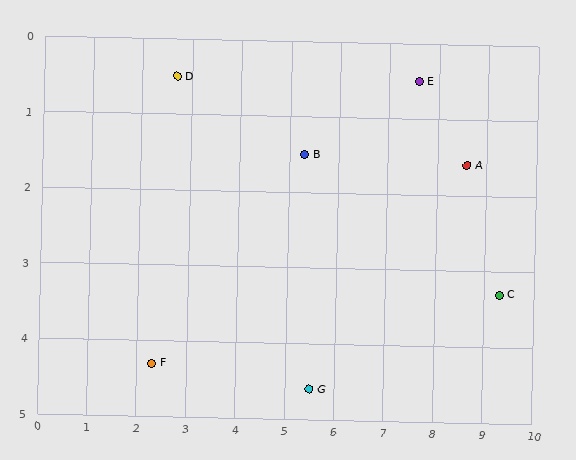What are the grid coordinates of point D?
Point D is at approximately (2.7, 0.5).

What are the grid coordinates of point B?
Point B is at approximately (5.3, 1.5).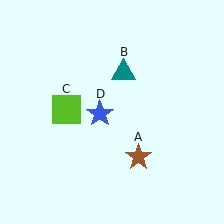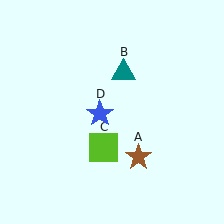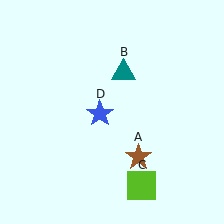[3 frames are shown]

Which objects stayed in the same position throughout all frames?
Brown star (object A) and teal triangle (object B) and blue star (object D) remained stationary.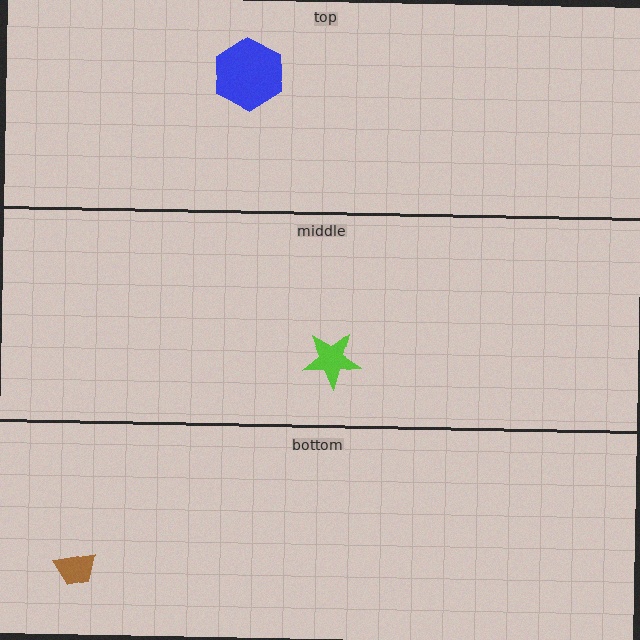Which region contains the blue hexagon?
The top region.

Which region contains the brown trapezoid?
The bottom region.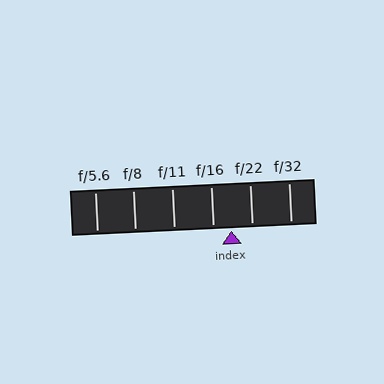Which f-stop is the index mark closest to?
The index mark is closest to f/16.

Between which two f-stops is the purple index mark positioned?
The index mark is between f/16 and f/22.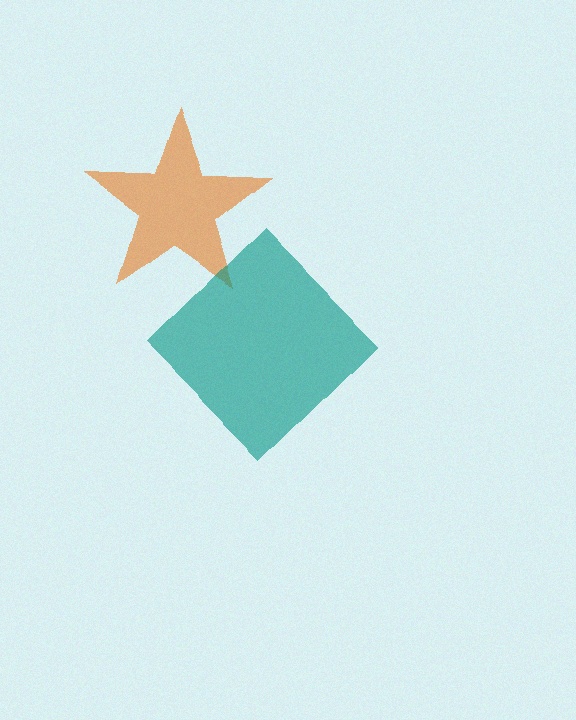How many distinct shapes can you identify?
There are 2 distinct shapes: an orange star, a teal diamond.